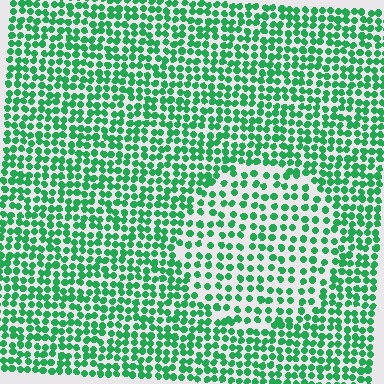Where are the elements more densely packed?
The elements are more densely packed outside the circle boundary.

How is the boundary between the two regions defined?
The boundary is defined by a change in element density (approximately 1.6x ratio). All elements are the same color, size, and shape.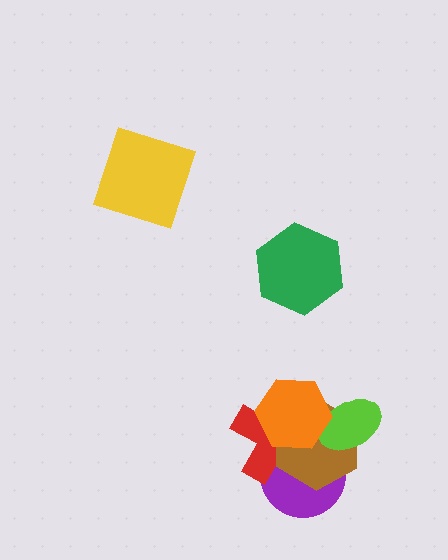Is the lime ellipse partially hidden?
Yes, it is partially covered by another shape.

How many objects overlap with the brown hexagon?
4 objects overlap with the brown hexagon.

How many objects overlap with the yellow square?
0 objects overlap with the yellow square.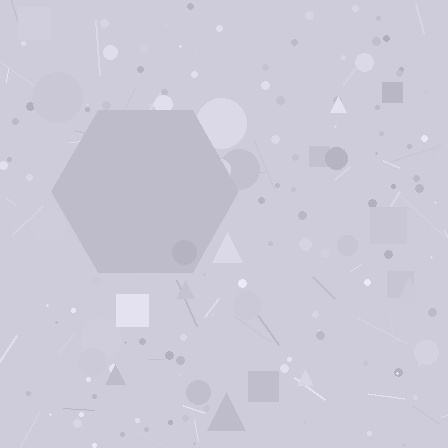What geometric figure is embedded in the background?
A hexagon is embedded in the background.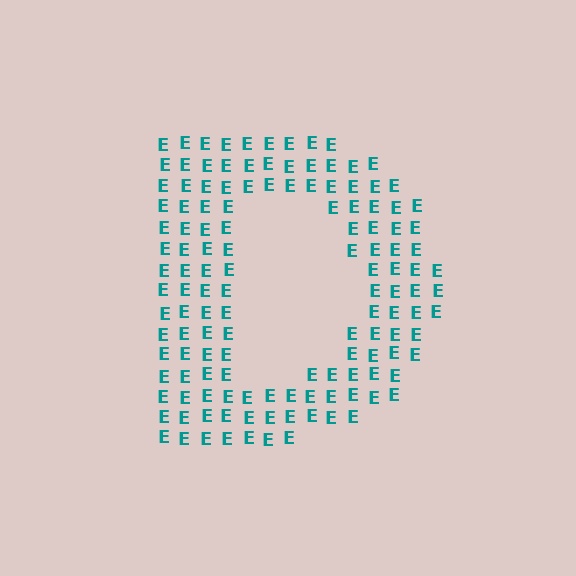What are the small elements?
The small elements are letter E's.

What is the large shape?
The large shape is the letter D.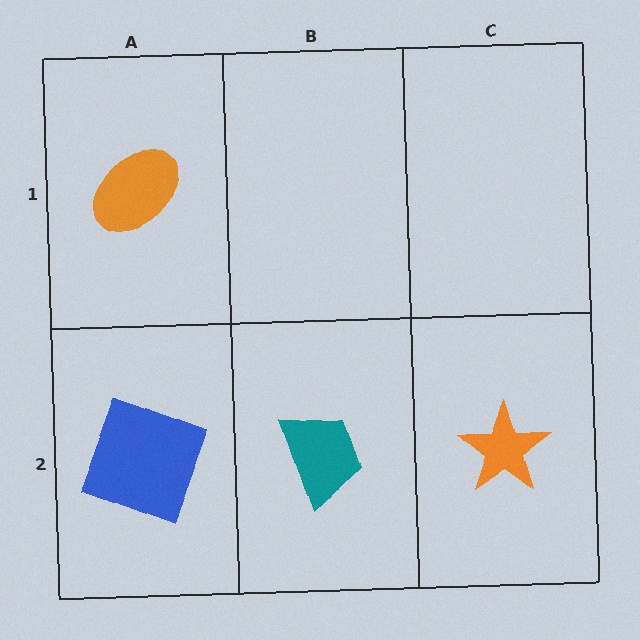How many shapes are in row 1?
1 shape.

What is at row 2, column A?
A blue square.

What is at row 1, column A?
An orange ellipse.